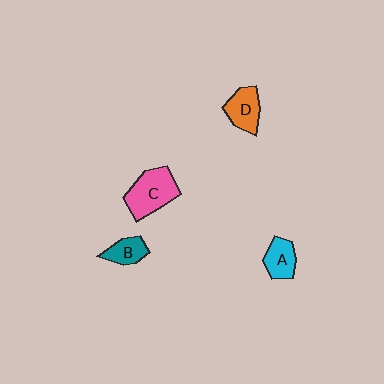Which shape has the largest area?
Shape C (pink).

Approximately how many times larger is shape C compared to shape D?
Approximately 1.5 times.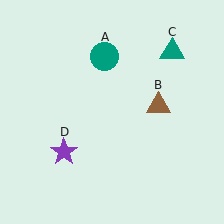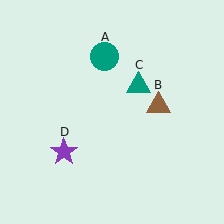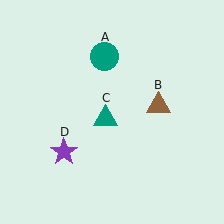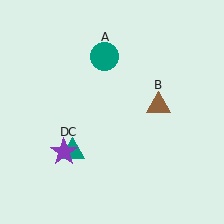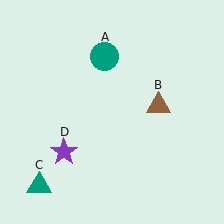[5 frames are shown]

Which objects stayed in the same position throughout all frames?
Teal circle (object A) and brown triangle (object B) and purple star (object D) remained stationary.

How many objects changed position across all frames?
1 object changed position: teal triangle (object C).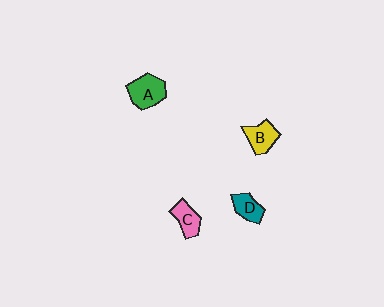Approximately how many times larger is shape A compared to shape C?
Approximately 1.4 times.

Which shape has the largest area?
Shape A (green).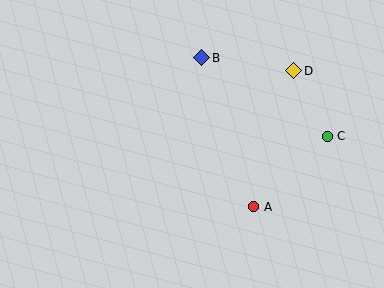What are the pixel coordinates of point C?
Point C is at (327, 136).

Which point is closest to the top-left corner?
Point B is closest to the top-left corner.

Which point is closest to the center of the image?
Point B at (202, 58) is closest to the center.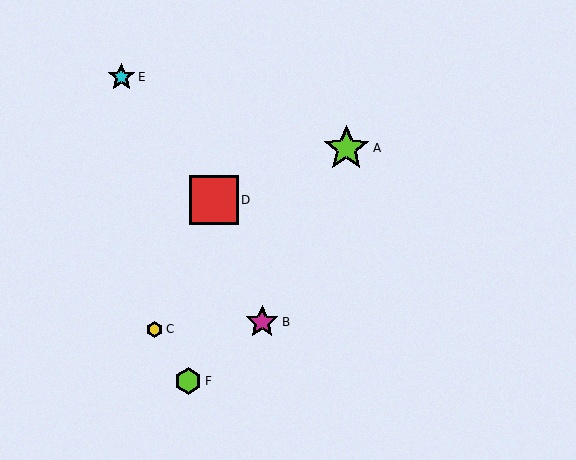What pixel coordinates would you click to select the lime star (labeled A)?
Click at (346, 148) to select the lime star A.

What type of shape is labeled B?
Shape B is a magenta star.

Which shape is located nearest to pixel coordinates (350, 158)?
The lime star (labeled A) at (346, 148) is nearest to that location.